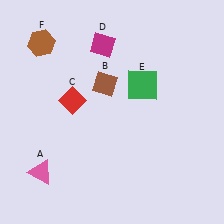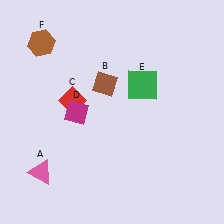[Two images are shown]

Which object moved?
The magenta diamond (D) moved down.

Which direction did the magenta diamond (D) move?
The magenta diamond (D) moved down.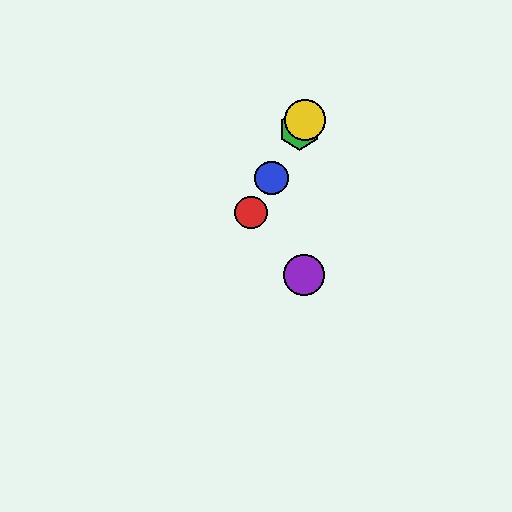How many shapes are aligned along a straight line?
4 shapes (the red circle, the blue circle, the green hexagon, the yellow circle) are aligned along a straight line.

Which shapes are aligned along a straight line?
The red circle, the blue circle, the green hexagon, the yellow circle are aligned along a straight line.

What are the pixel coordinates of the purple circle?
The purple circle is at (304, 275).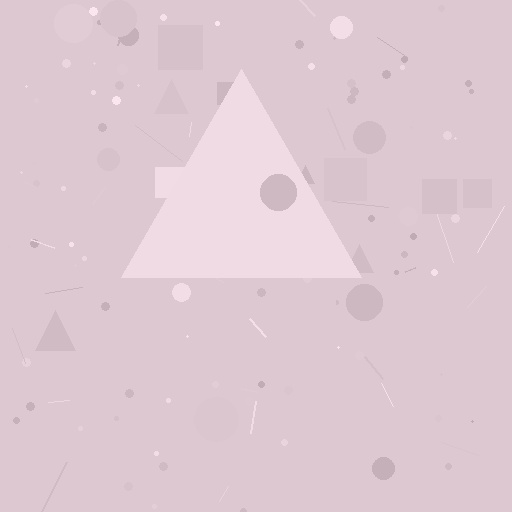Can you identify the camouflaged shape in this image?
The camouflaged shape is a triangle.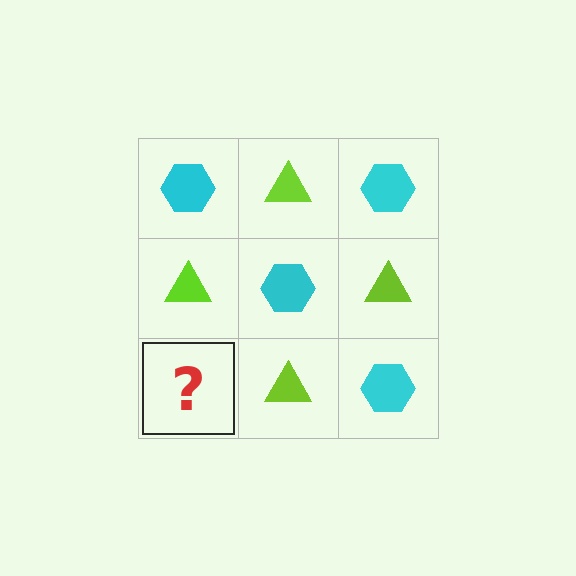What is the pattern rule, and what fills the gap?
The rule is that it alternates cyan hexagon and lime triangle in a checkerboard pattern. The gap should be filled with a cyan hexagon.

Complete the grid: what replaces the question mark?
The question mark should be replaced with a cyan hexagon.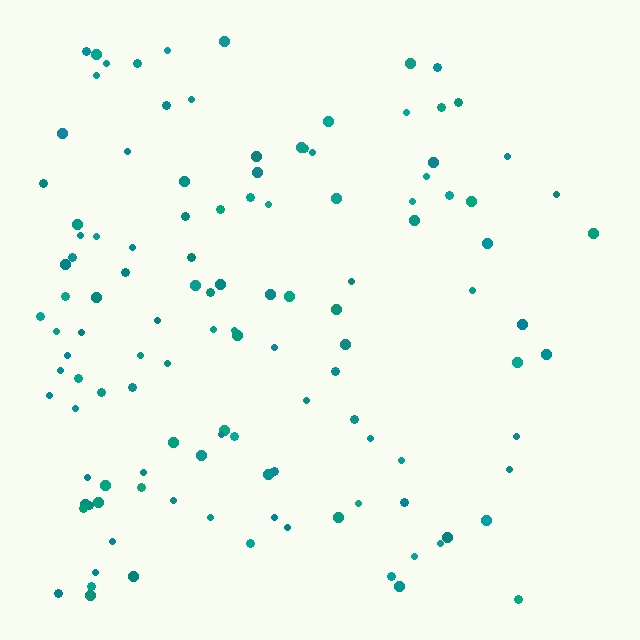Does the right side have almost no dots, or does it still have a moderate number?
Still a moderate number, just noticeably fewer than the left.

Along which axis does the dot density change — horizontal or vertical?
Horizontal.